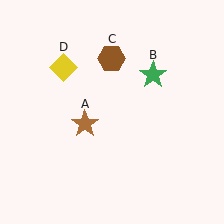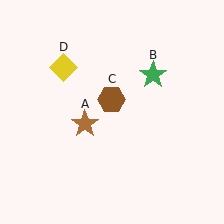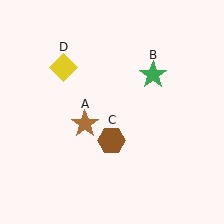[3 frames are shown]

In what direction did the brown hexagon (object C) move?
The brown hexagon (object C) moved down.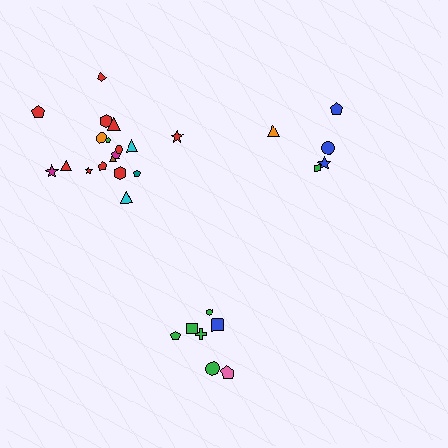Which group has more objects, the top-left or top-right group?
The top-left group.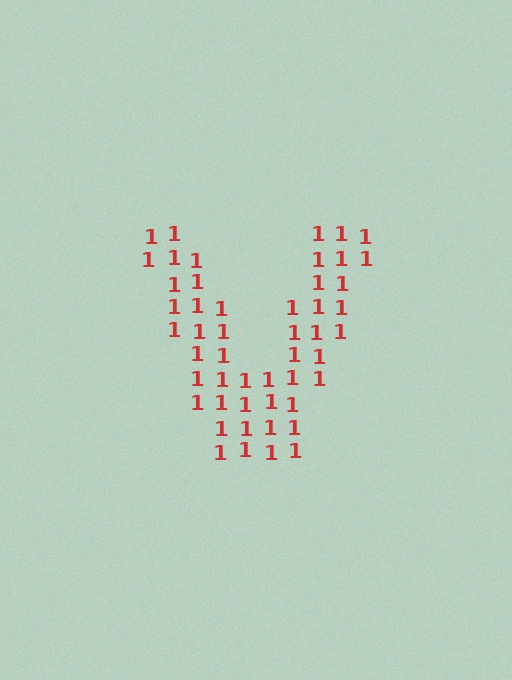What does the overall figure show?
The overall figure shows the letter V.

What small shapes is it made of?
It is made of small digit 1's.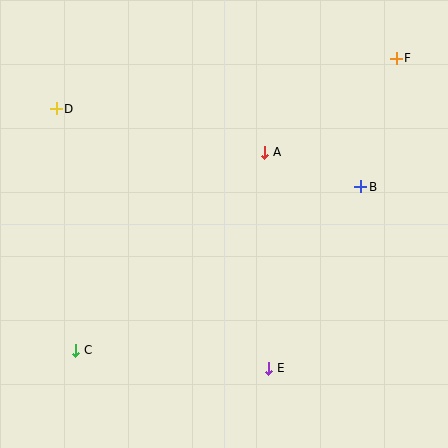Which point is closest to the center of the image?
Point A at (265, 152) is closest to the center.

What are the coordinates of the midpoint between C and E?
The midpoint between C and E is at (172, 359).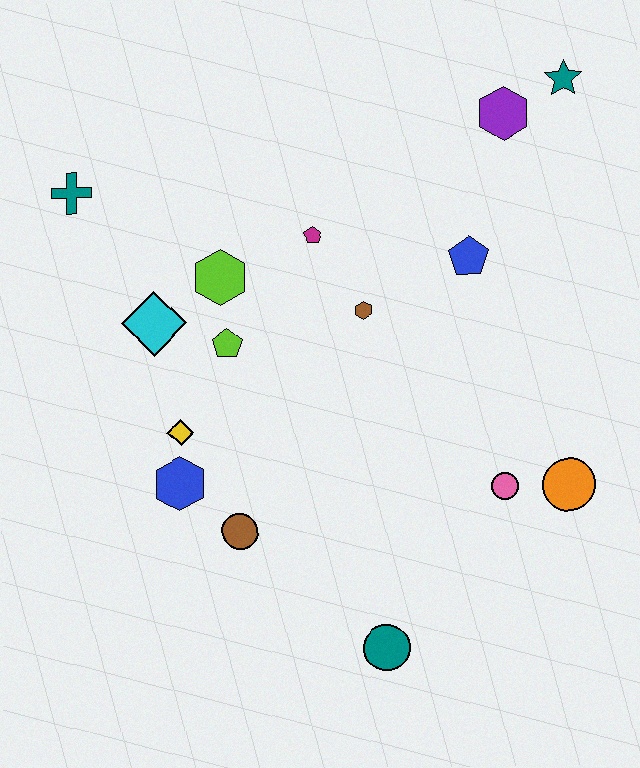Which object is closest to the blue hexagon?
The yellow diamond is closest to the blue hexagon.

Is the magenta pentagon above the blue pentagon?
Yes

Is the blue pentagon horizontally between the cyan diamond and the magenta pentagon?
No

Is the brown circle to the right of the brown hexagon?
No